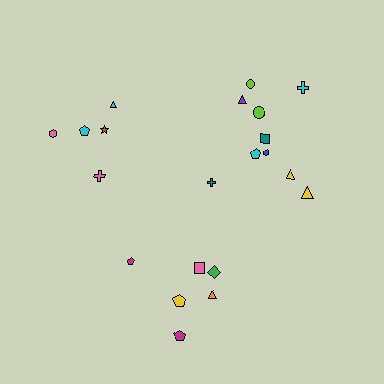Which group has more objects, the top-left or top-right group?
The top-right group.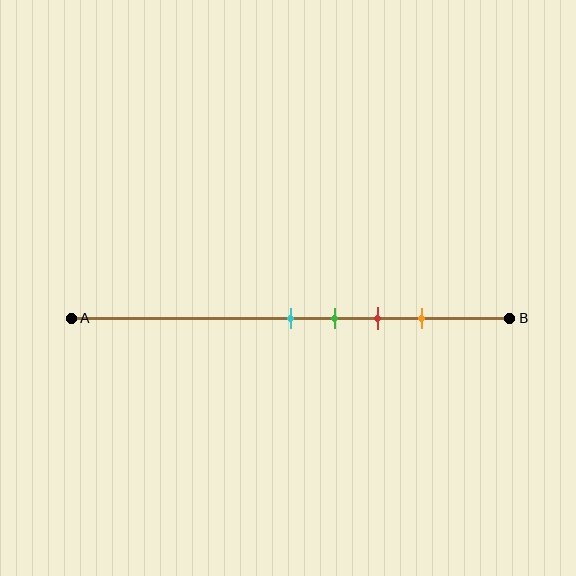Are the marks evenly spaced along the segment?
Yes, the marks are approximately evenly spaced.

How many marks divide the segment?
There are 4 marks dividing the segment.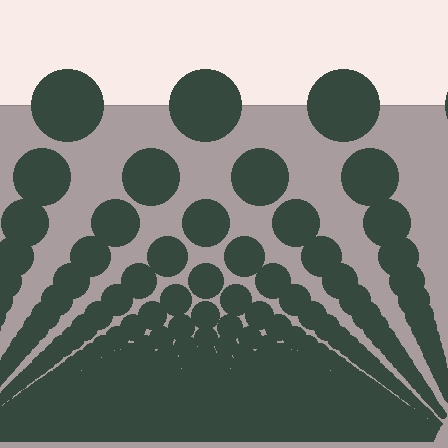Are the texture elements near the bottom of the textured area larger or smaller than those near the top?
Smaller. The gradient is inverted — elements near the bottom are smaller and denser.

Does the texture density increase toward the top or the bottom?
Density increases toward the bottom.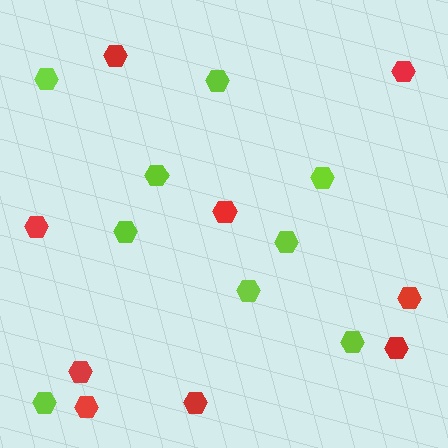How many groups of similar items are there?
There are 2 groups: one group of lime hexagons (9) and one group of red hexagons (9).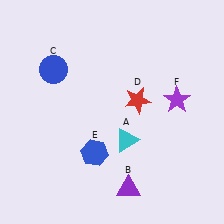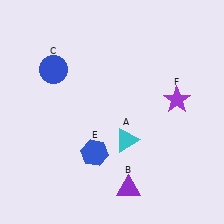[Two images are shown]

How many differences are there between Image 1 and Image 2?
There is 1 difference between the two images.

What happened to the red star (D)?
The red star (D) was removed in Image 2. It was in the top-right area of Image 1.